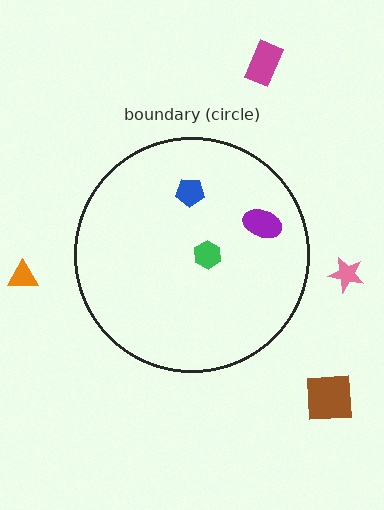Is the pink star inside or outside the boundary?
Outside.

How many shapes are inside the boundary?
3 inside, 4 outside.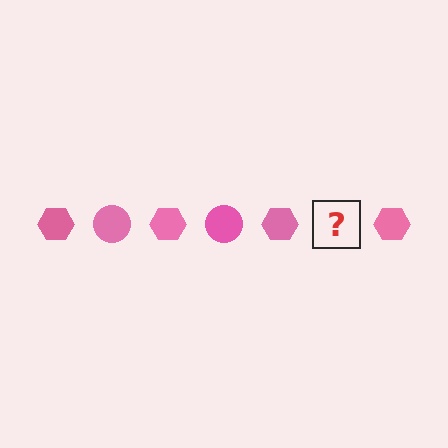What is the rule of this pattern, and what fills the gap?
The rule is that the pattern cycles through hexagon, circle shapes in pink. The gap should be filled with a pink circle.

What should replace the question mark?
The question mark should be replaced with a pink circle.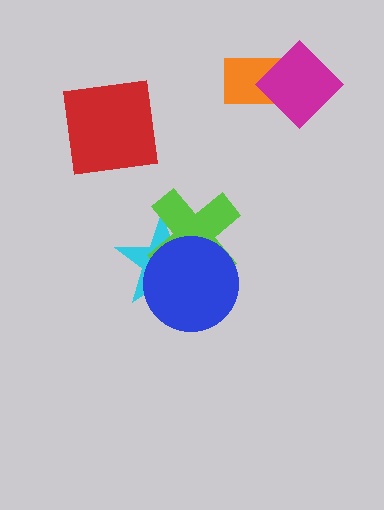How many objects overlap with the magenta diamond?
1 object overlaps with the magenta diamond.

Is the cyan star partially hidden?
Yes, it is partially covered by another shape.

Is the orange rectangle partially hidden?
Yes, it is partially covered by another shape.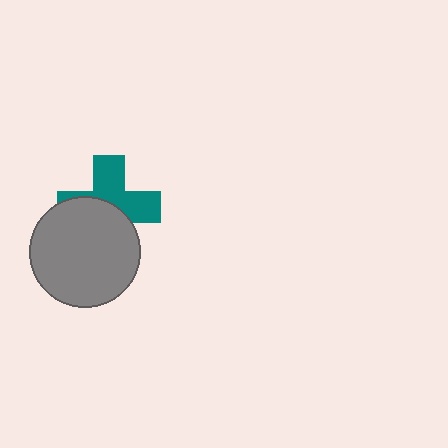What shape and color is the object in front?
The object in front is a gray circle.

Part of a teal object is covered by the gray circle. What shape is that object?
It is a cross.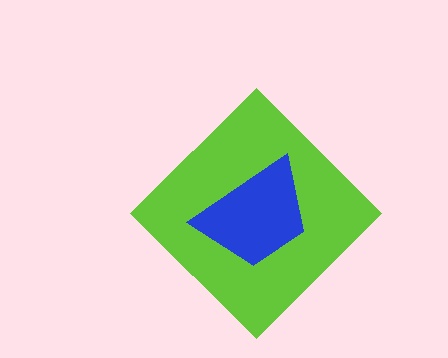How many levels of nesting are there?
2.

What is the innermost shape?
The blue trapezoid.